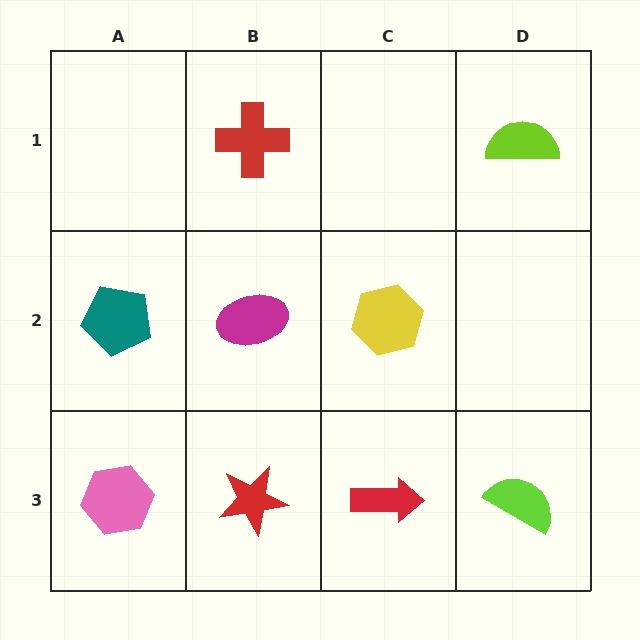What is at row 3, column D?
A lime semicircle.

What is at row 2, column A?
A teal pentagon.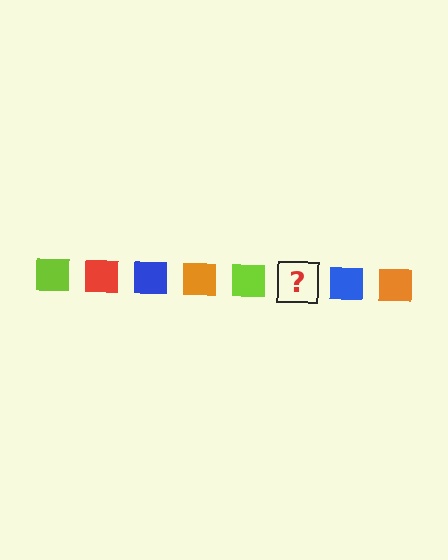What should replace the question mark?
The question mark should be replaced with a red square.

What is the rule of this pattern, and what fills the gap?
The rule is that the pattern cycles through lime, red, blue, orange squares. The gap should be filled with a red square.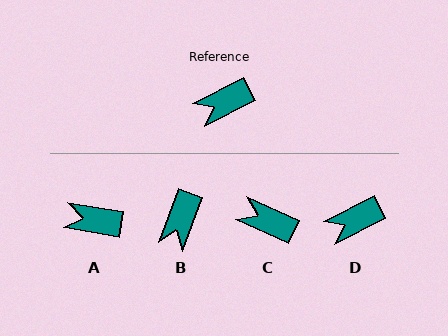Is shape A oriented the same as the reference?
No, it is off by about 37 degrees.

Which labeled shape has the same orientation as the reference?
D.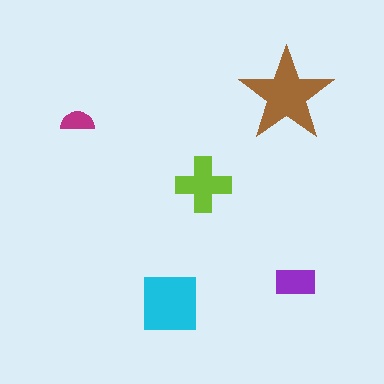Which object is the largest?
The brown star.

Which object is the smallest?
The magenta semicircle.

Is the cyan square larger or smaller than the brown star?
Smaller.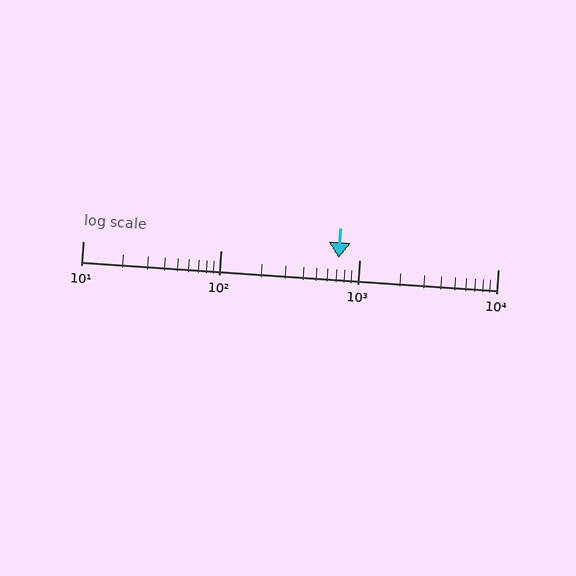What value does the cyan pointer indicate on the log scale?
The pointer indicates approximately 710.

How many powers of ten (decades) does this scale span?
The scale spans 3 decades, from 10 to 10000.